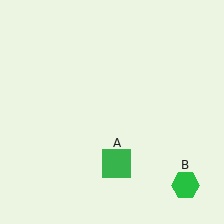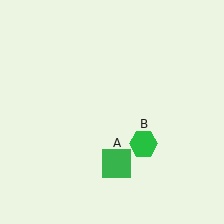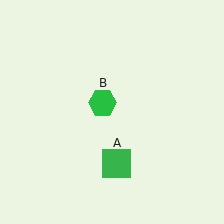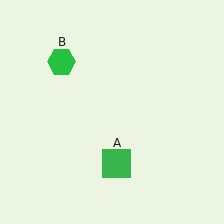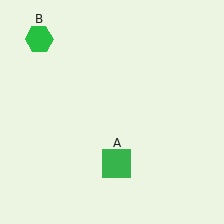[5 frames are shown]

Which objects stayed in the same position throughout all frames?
Green square (object A) remained stationary.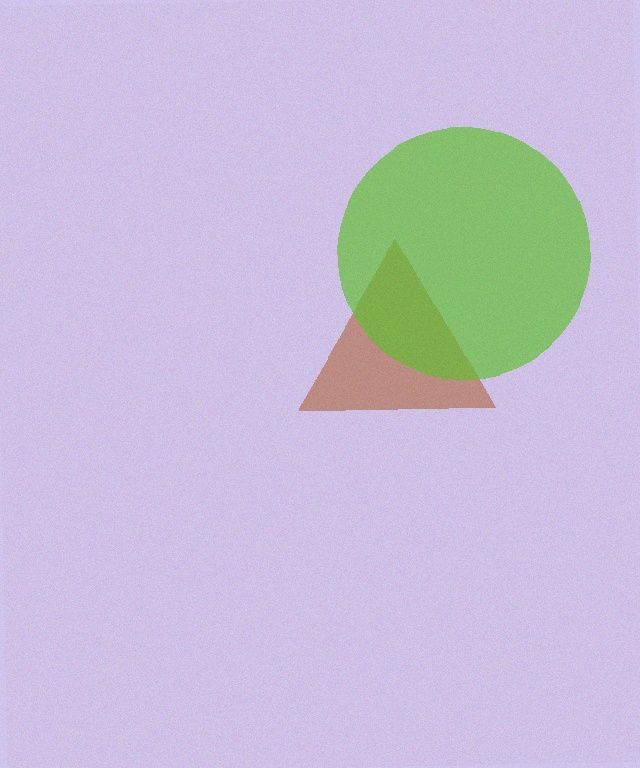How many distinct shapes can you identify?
There are 2 distinct shapes: a brown triangle, a lime circle.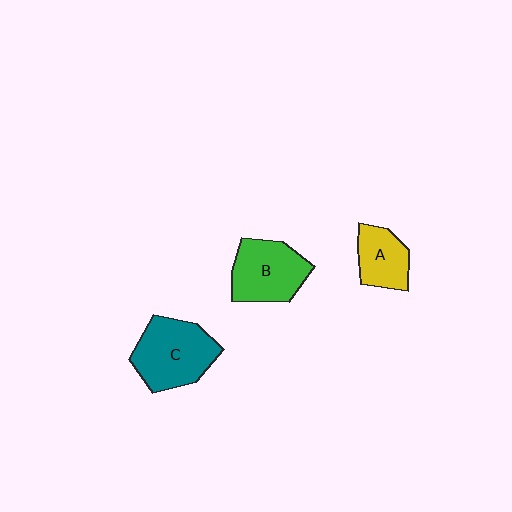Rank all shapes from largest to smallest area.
From largest to smallest: C (teal), B (green), A (yellow).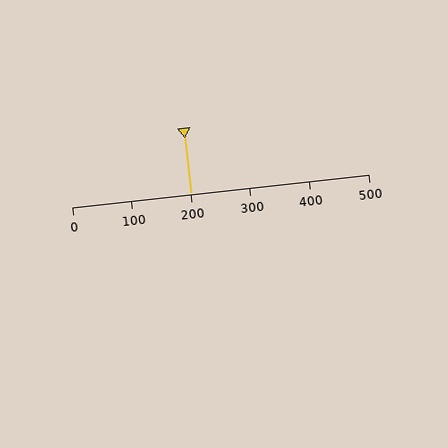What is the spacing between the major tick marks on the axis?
The major ticks are spaced 100 apart.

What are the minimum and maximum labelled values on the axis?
The axis runs from 0 to 500.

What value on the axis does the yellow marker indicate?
The marker indicates approximately 200.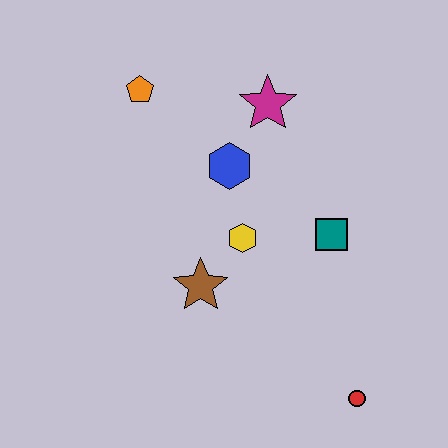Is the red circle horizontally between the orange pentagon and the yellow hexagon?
No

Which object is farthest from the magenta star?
The red circle is farthest from the magenta star.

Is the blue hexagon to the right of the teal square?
No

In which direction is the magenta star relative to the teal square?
The magenta star is above the teal square.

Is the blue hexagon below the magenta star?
Yes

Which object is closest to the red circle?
The teal square is closest to the red circle.